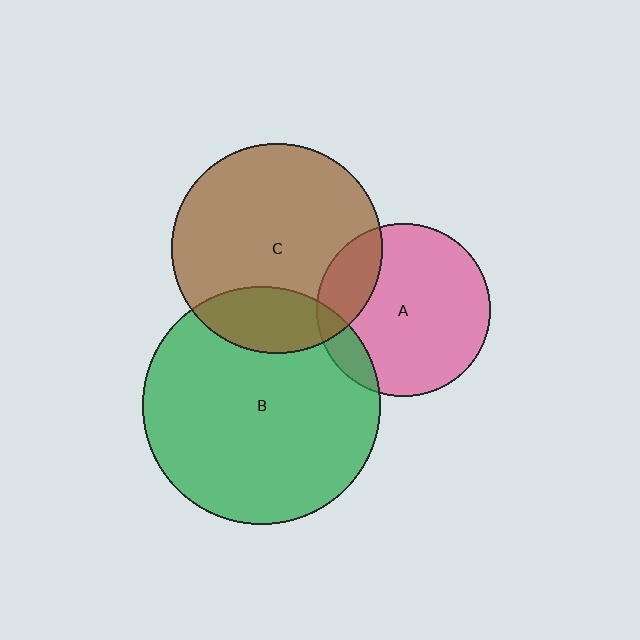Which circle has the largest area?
Circle B (green).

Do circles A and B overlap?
Yes.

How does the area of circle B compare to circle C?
Approximately 1.3 times.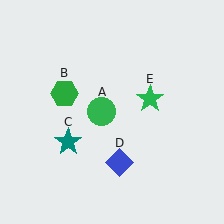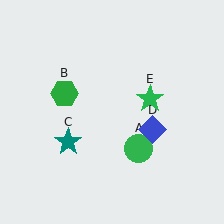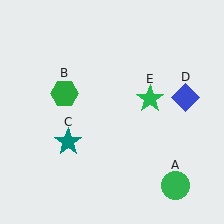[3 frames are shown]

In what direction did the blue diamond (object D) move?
The blue diamond (object D) moved up and to the right.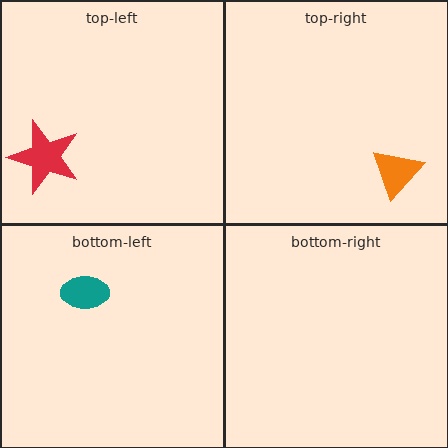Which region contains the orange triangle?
The top-right region.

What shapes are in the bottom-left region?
The teal ellipse.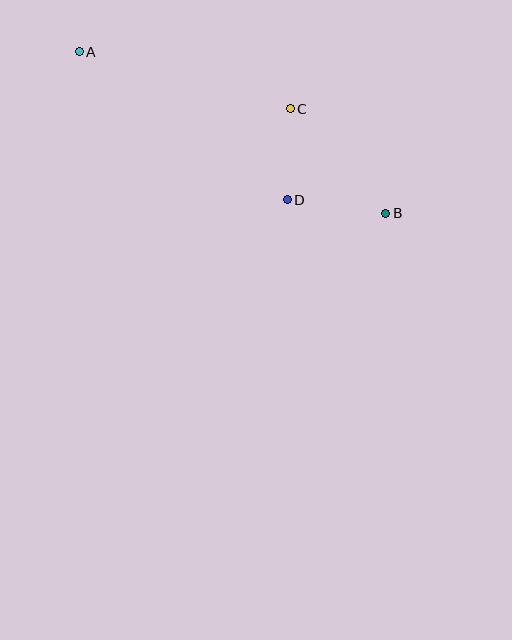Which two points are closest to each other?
Points C and D are closest to each other.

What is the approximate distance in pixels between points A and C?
The distance between A and C is approximately 219 pixels.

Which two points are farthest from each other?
Points A and B are farthest from each other.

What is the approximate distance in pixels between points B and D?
The distance between B and D is approximately 99 pixels.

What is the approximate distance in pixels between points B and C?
The distance between B and C is approximately 142 pixels.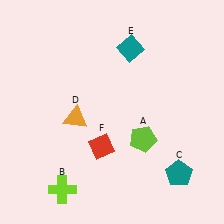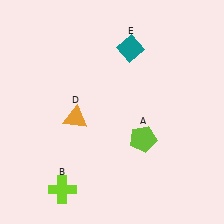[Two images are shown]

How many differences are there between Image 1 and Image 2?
There are 2 differences between the two images.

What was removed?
The red diamond (F), the teal pentagon (C) were removed in Image 2.